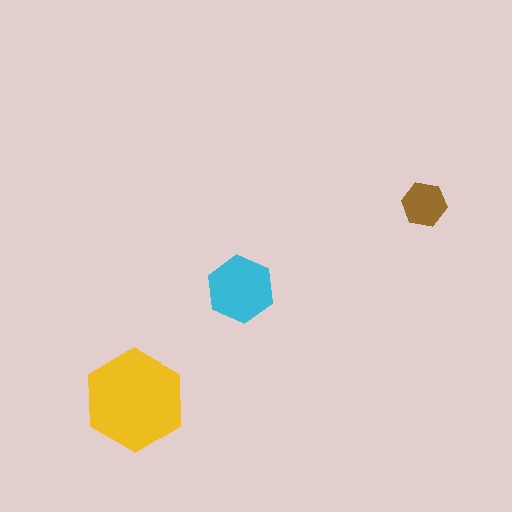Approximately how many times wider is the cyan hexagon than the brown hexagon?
About 1.5 times wider.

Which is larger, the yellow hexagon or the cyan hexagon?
The yellow one.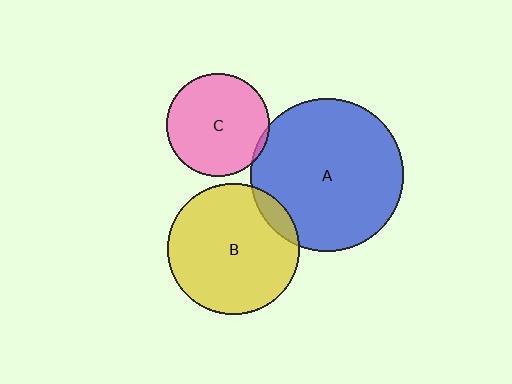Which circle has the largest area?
Circle A (blue).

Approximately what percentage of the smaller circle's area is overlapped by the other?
Approximately 5%.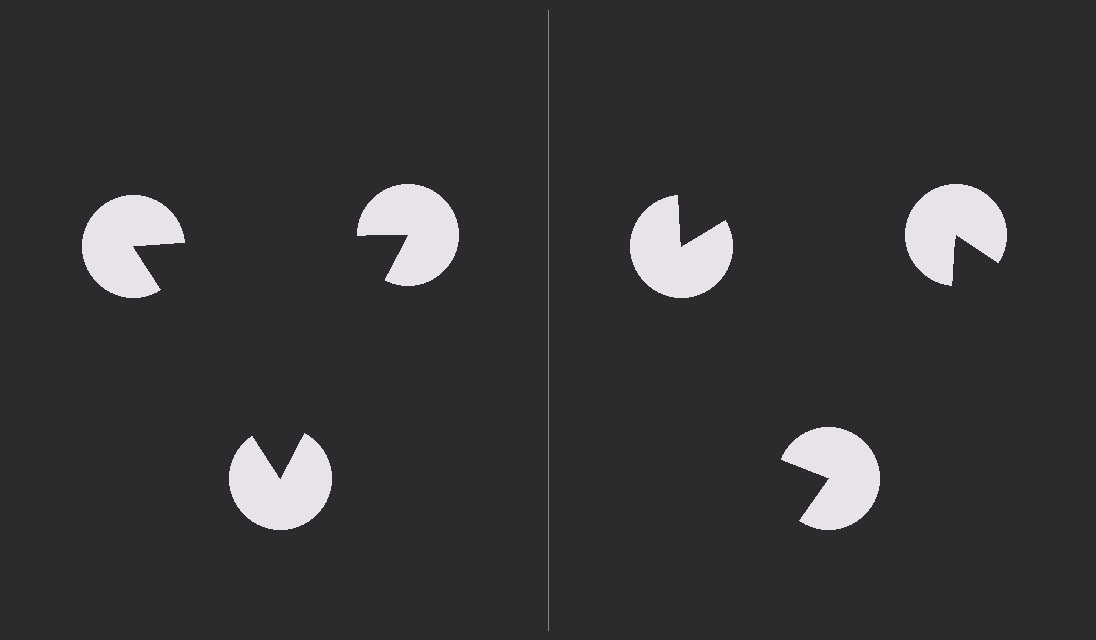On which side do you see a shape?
An illusory triangle appears on the left side. On the right side the wedge cuts are rotated, so no coherent shape forms.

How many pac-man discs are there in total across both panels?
6 — 3 on each side.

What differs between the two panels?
The pac-man discs are positioned identically on both sides; only the wedge orientations differ. On the left they align to a triangle; on the right they are misaligned.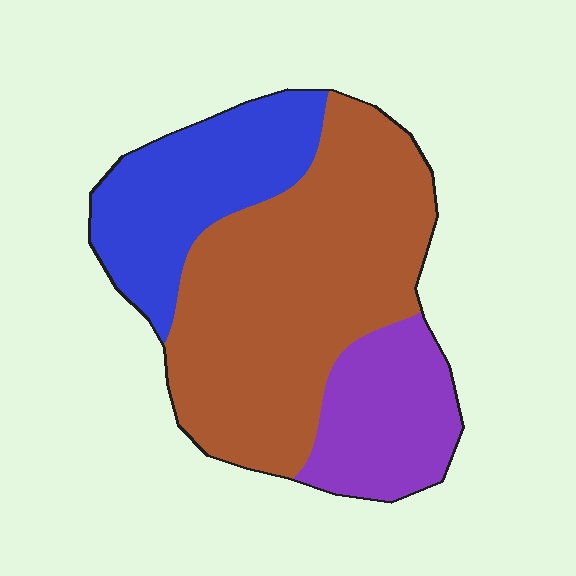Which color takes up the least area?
Purple, at roughly 20%.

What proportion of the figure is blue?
Blue takes up between a sixth and a third of the figure.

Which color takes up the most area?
Brown, at roughly 55%.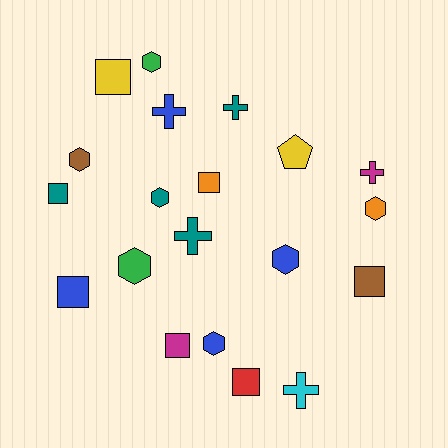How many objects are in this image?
There are 20 objects.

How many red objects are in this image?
There is 1 red object.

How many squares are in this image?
There are 7 squares.